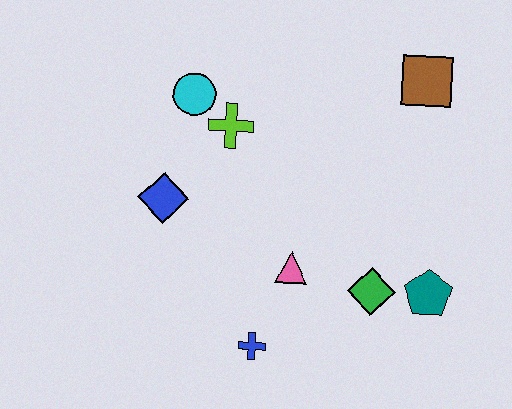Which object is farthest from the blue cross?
The brown square is farthest from the blue cross.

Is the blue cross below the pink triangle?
Yes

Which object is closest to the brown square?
The lime cross is closest to the brown square.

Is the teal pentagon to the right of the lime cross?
Yes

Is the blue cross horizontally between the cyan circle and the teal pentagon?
Yes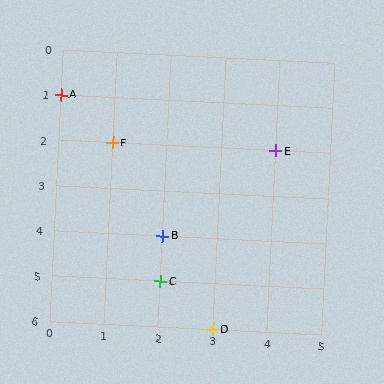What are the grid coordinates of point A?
Point A is at grid coordinates (0, 1).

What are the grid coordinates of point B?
Point B is at grid coordinates (2, 4).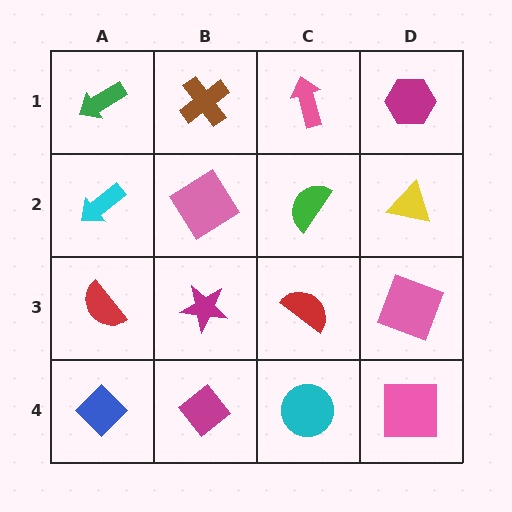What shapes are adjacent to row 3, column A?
A cyan arrow (row 2, column A), a blue diamond (row 4, column A), a magenta star (row 3, column B).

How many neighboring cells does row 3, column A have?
3.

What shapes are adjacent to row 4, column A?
A red semicircle (row 3, column A), a magenta diamond (row 4, column B).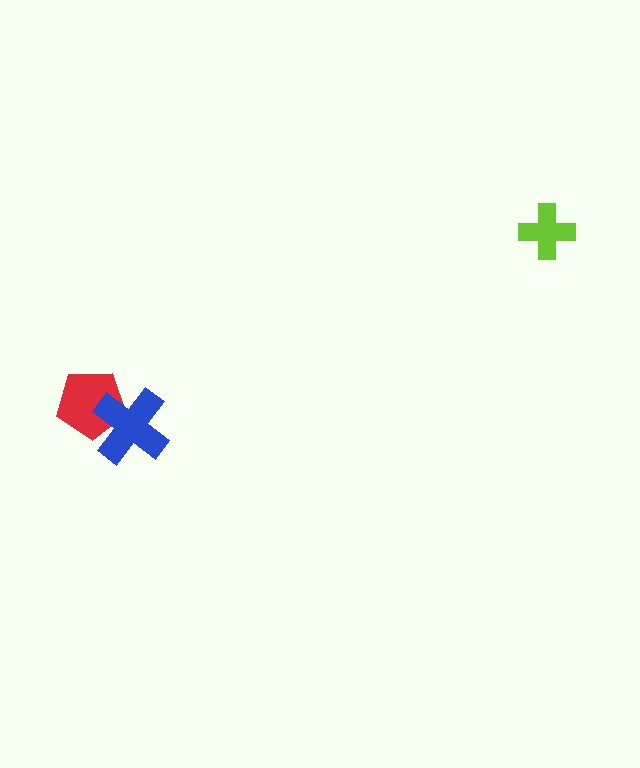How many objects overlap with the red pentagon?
1 object overlaps with the red pentagon.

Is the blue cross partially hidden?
No, no other shape covers it.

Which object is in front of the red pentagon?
The blue cross is in front of the red pentagon.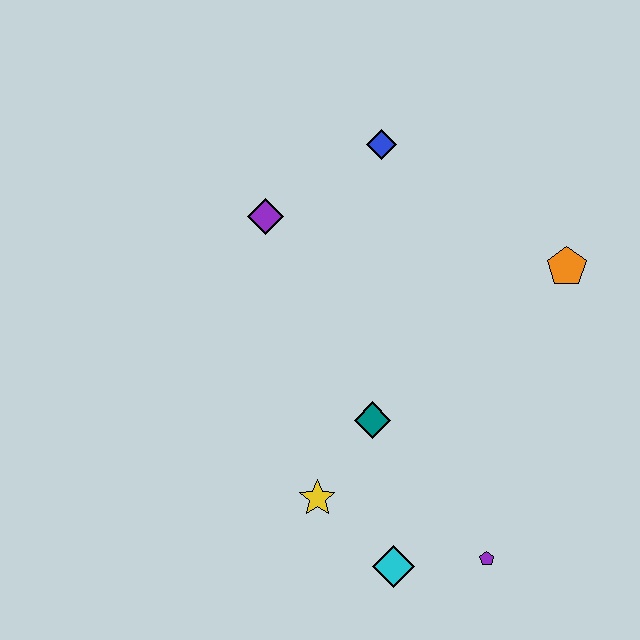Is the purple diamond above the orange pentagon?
Yes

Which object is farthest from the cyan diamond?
The blue diamond is farthest from the cyan diamond.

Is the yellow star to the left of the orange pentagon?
Yes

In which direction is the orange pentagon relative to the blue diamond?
The orange pentagon is to the right of the blue diamond.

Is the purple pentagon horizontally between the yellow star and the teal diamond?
No